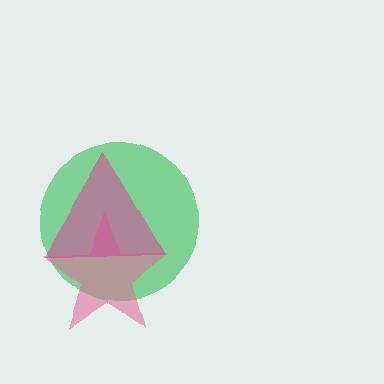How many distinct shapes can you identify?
There are 3 distinct shapes: a green circle, a pink star, a magenta triangle.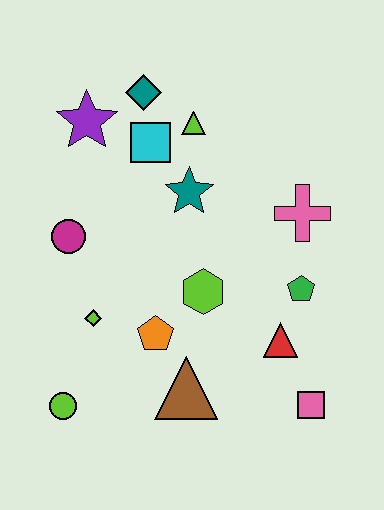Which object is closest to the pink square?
The red triangle is closest to the pink square.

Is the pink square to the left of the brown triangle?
No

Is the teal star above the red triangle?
Yes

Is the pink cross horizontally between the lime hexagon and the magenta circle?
No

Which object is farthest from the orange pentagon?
The teal diamond is farthest from the orange pentagon.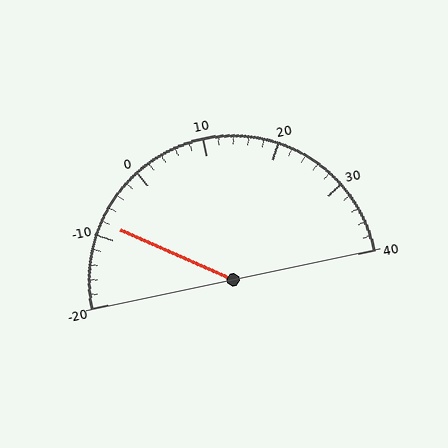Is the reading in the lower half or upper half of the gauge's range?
The reading is in the lower half of the range (-20 to 40).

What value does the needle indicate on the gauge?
The needle indicates approximately -8.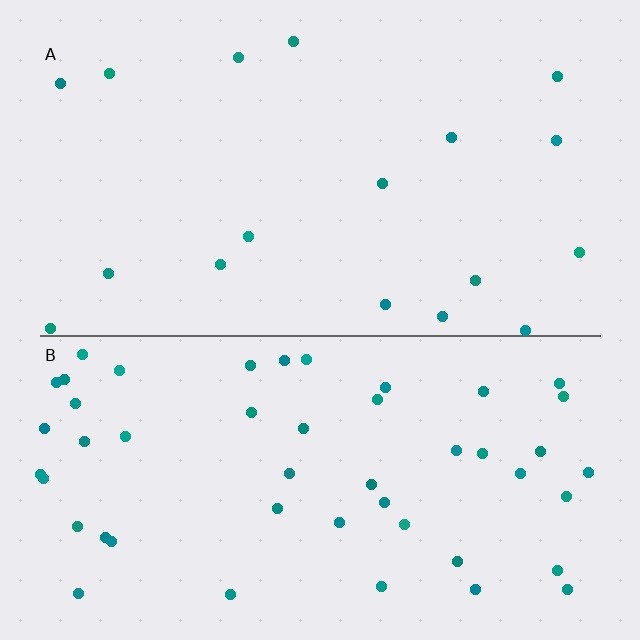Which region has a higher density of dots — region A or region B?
B (the bottom).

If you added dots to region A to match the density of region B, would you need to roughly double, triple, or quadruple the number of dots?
Approximately triple.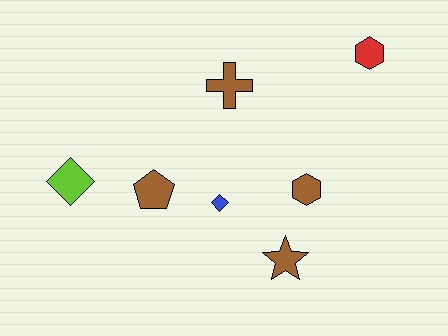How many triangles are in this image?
There are no triangles.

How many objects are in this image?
There are 7 objects.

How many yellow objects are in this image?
There are no yellow objects.